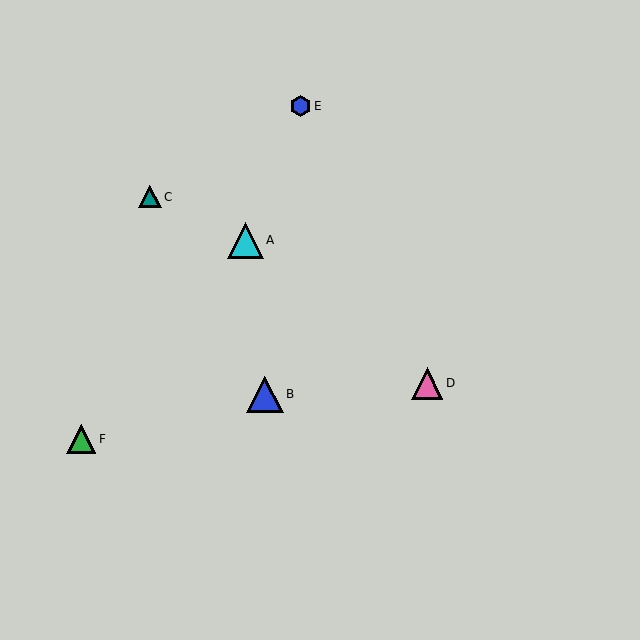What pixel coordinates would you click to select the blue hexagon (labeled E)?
Click at (301, 106) to select the blue hexagon E.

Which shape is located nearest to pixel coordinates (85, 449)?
The green triangle (labeled F) at (81, 439) is nearest to that location.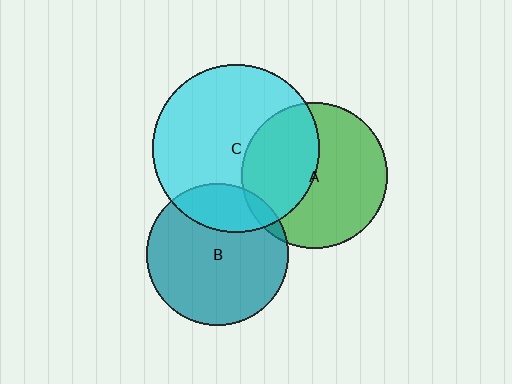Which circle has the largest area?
Circle C (cyan).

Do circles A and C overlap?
Yes.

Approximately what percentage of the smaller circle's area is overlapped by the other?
Approximately 40%.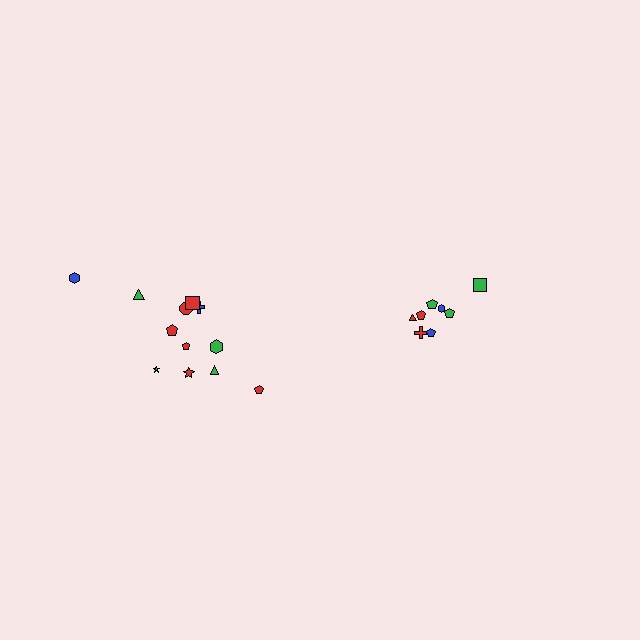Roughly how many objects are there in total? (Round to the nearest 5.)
Roughly 20 objects in total.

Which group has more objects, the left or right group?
The left group.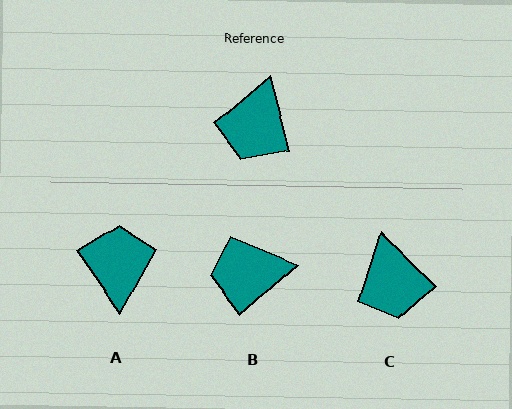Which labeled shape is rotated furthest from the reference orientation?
A, about 159 degrees away.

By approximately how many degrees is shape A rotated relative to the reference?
Approximately 159 degrees clockwise.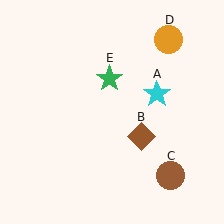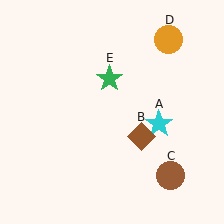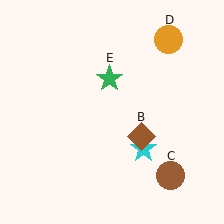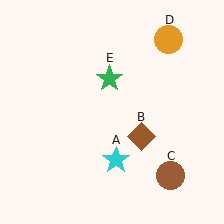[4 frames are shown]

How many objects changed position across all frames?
1 object changed position: cyan star (object A).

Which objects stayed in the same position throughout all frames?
Brown diamond (object B) and brown circle (object C) and orange circle (object D) and green star (object E) remained stationary.